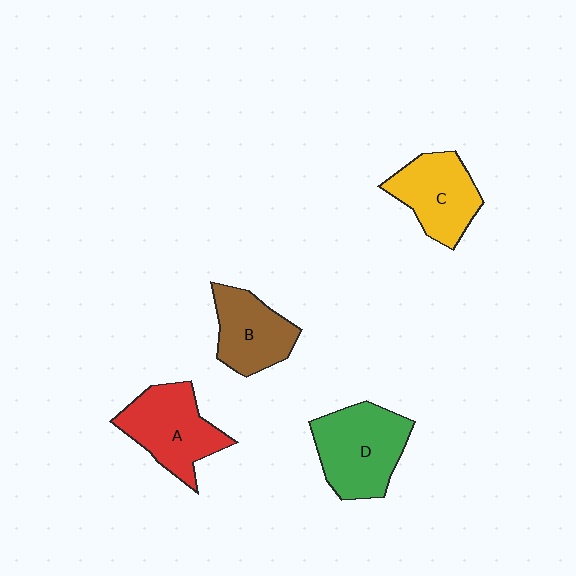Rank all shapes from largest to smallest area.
From largest to smallest: D (green), A (red), C (yellow), B (brown).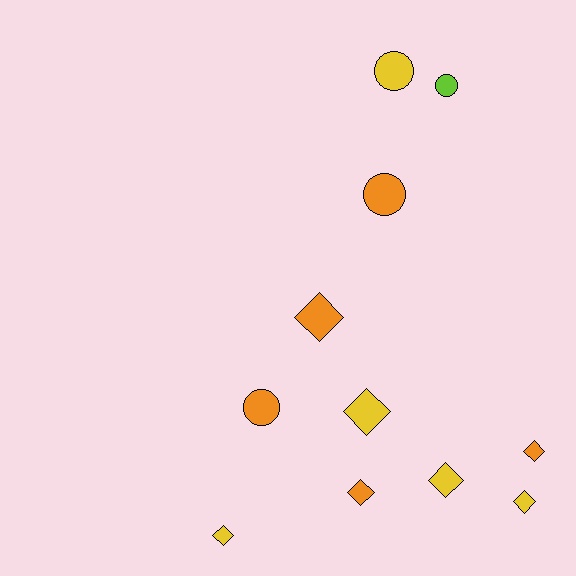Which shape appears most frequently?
Diamond, with 7 objects.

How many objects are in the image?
There are 11 objects.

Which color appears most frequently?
Yellow, with 5 objects.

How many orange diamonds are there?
There are 3 orange diamonds.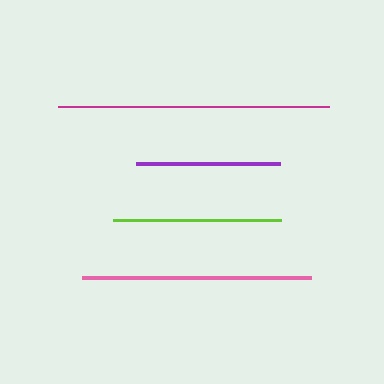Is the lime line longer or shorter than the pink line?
The pink line is longer than the lime line.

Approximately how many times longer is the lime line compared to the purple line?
The lime line is approximately 1.2 times the length of the purple line.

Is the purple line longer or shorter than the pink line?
The pink line is longer than the purple line.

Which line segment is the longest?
The magenta line is the longest at approximately 271 pixels.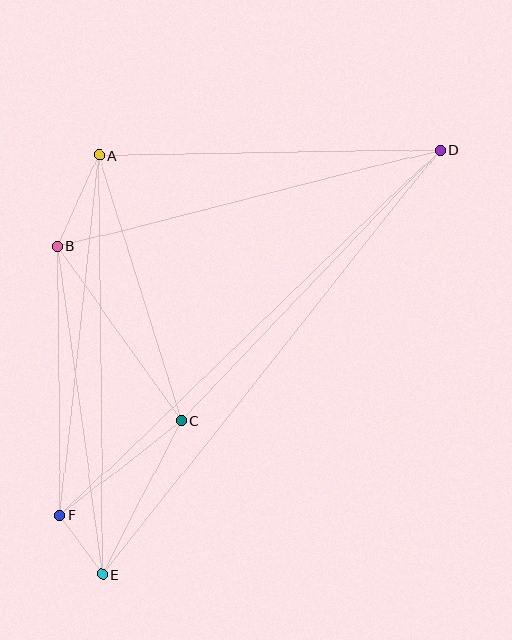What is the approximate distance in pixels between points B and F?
The distance between B and F is approximately 269 pixels.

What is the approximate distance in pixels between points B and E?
The distance between B and E is approximately 330 pixels.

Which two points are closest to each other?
Points E and F are closest to each other.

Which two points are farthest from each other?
Points D and E are farthest from each other.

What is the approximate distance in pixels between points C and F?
The distance between C and F is approximately 154 pixels.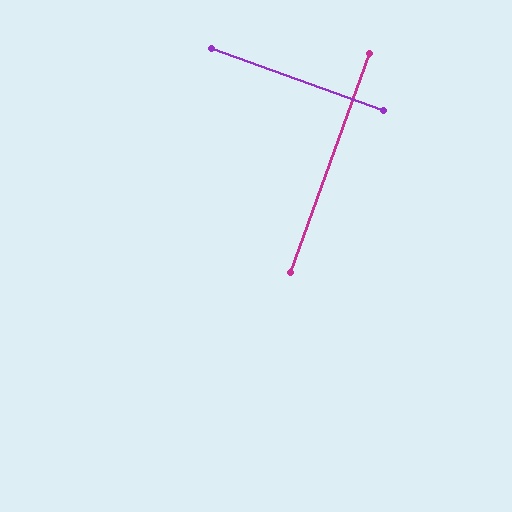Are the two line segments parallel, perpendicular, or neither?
Perpendicular — they meet at approximately 90°.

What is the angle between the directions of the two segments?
Approximately 90 degrees.